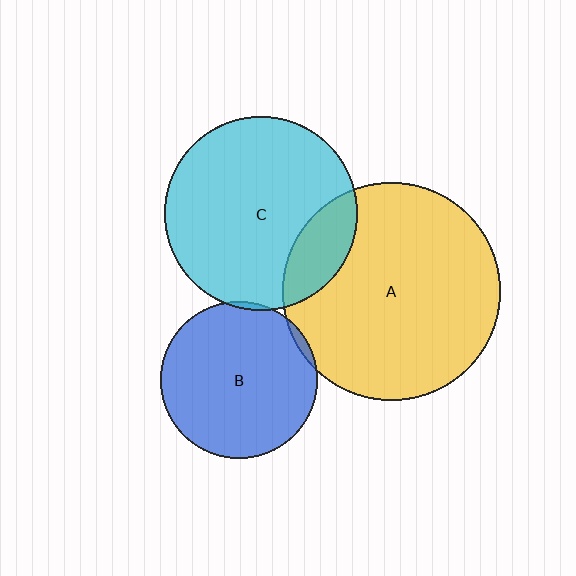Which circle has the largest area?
Circle A (yellow).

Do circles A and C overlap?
Yes.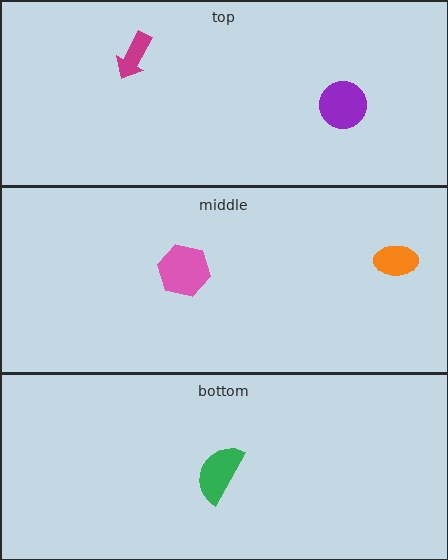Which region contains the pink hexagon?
The middle region.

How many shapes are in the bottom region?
1.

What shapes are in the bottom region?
The green semicircle.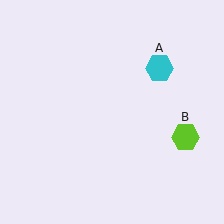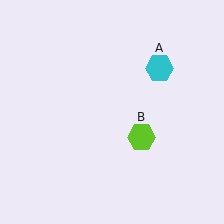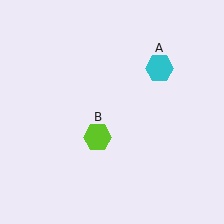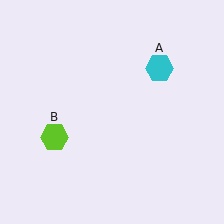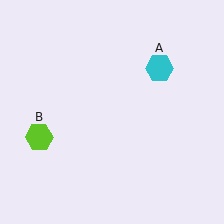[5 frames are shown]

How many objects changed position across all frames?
1 object changed position: lime hexagon (object B).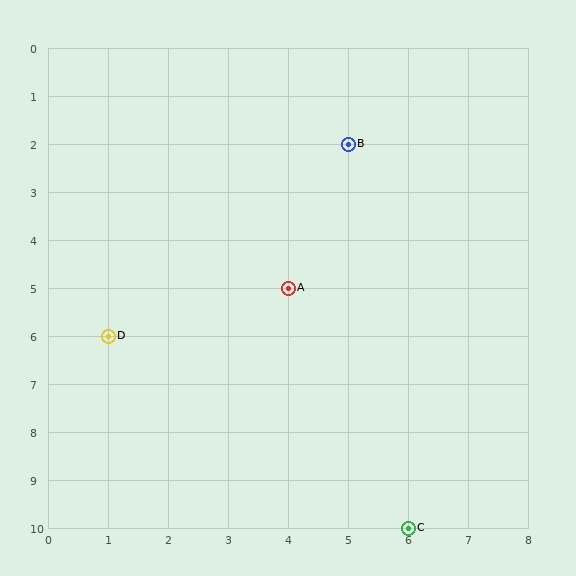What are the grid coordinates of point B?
Point B is at grid coordinates (5, 2).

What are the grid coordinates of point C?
Point C is at grid coordinates (6, 10).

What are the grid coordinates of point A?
Point A is at grid coordinates (4, 5).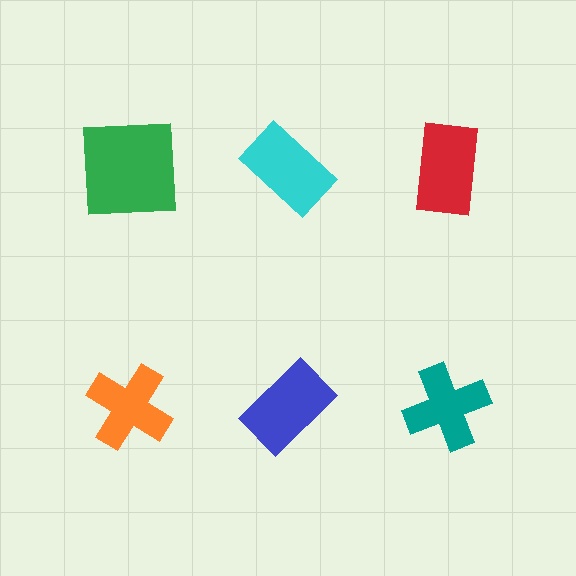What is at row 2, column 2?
A blue rectangle.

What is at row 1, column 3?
A red rectangle.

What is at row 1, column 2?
A cyan rectangle.